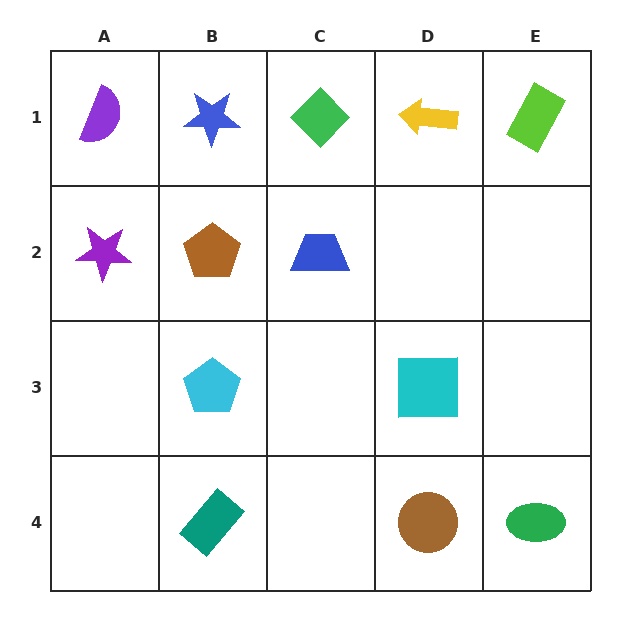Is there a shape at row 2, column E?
No, that cell is empty.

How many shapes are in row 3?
2 shapes.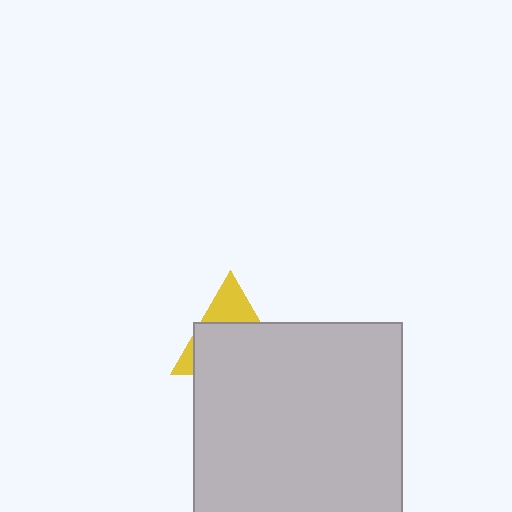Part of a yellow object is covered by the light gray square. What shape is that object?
It is a triangle.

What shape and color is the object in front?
The object in front is a light gray square.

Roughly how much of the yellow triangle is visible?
A small part of it is visible (roughly 32%).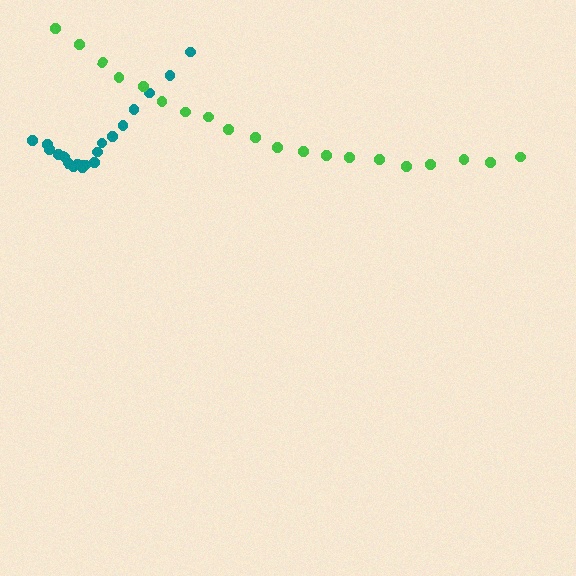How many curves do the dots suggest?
There are 2 distinct paths.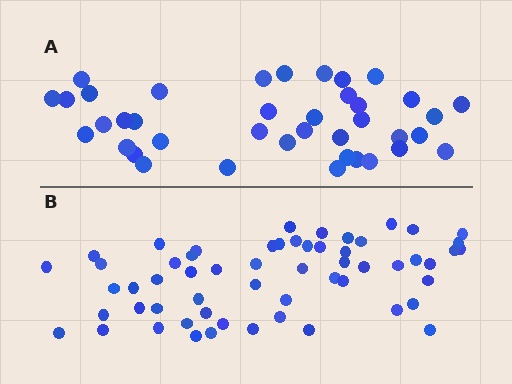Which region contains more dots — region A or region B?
Region B (the bottom region) has more dots.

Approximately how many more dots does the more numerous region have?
Region B has approximately 20 more dots than region A.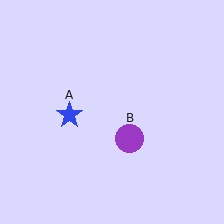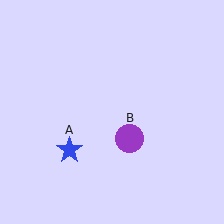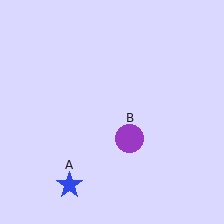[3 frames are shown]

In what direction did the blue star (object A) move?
The blue star (object A) moved down.